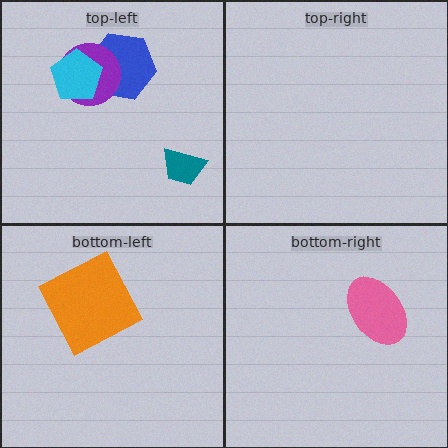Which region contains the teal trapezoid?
The top-left region.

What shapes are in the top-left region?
The blue hexagon, the purple circle, the cyan pentagon, the teal trapezoid.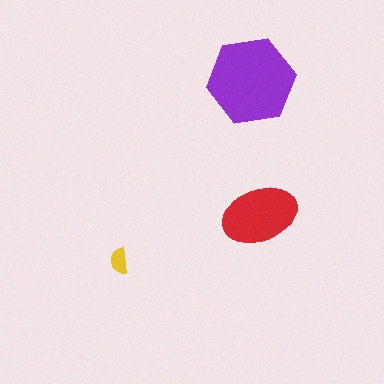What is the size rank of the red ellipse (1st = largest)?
2nd.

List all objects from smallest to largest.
The yellow semicircle, the red ellipse, the purple hexagon.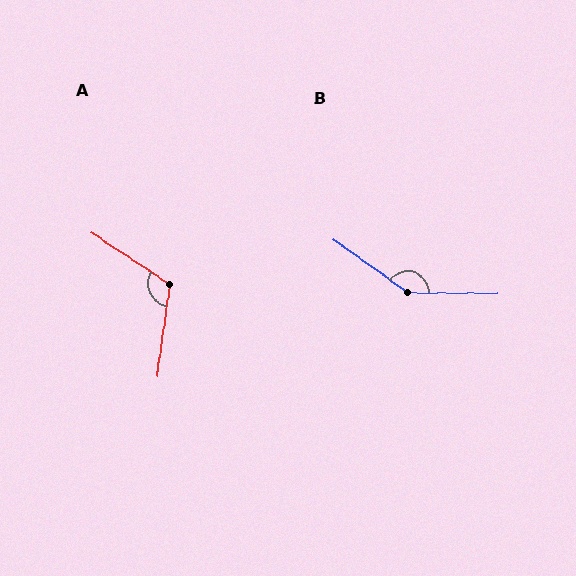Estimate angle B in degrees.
Approximately 145 degrees.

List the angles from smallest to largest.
A (115°), B (145°).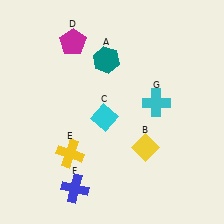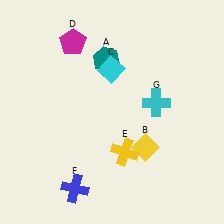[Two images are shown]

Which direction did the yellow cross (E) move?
The yellow cross (E) moved right.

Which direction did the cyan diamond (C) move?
The cyan diamond (C) moved up.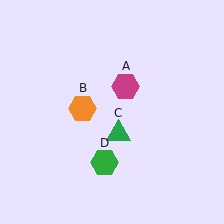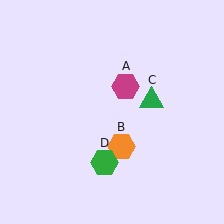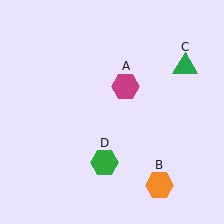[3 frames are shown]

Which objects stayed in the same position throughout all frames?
Magenta hexagon (object A) and green hexagon (object D) remained stationary.